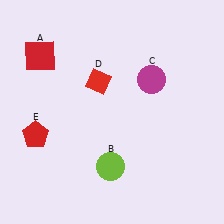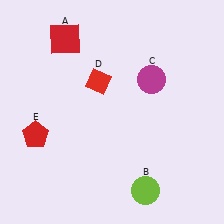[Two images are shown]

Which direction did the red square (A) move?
The red square (A) moved right.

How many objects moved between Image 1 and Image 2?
2 objects moved between the two images.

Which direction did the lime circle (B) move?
The lime circle (B) moved right.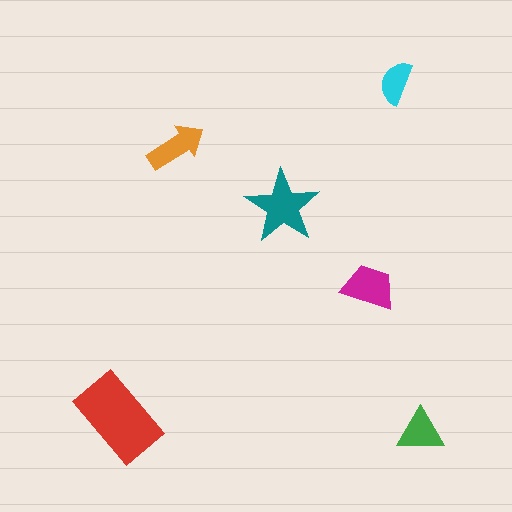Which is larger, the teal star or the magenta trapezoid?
The teal star.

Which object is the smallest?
The cyan semicircle.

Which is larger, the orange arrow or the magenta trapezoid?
The magenta trapezoid.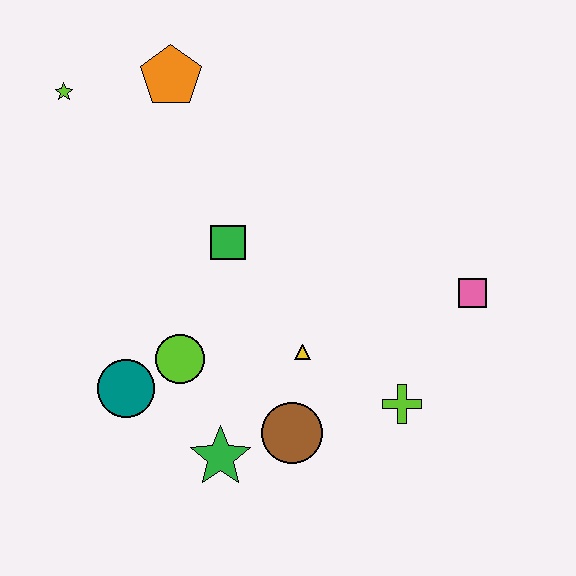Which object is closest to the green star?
The brown circle is closest to the green star.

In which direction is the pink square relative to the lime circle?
The pink square is to the right of the lime circle.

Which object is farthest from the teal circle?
The pink square is farthest from the teal circle.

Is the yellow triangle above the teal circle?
Yes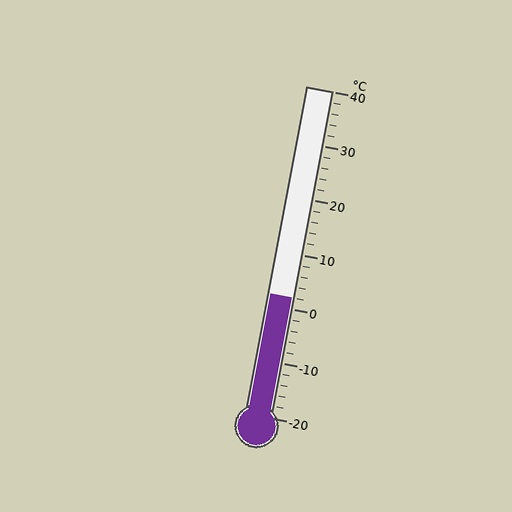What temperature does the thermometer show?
The thermometer shows approximately 2°C.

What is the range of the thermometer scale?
The thermometer scale ranges from -20°C to 40°C.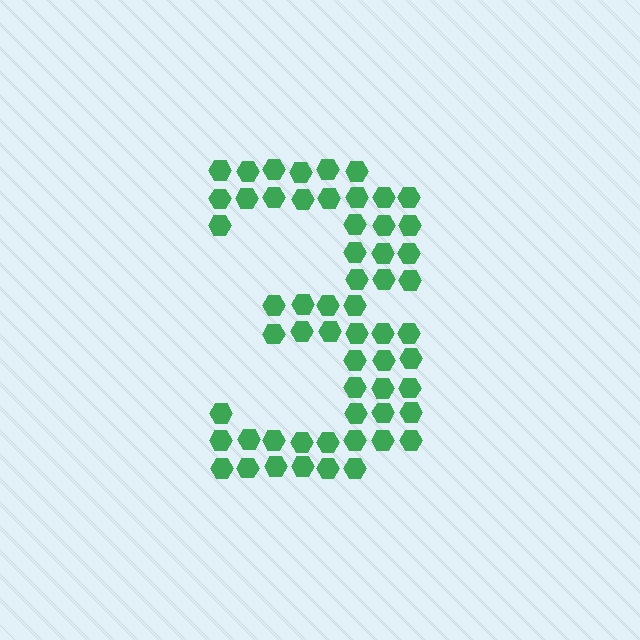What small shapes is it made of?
It is made of small hexagons.